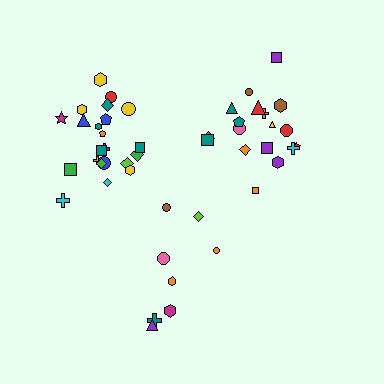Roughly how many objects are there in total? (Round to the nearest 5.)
Roughly 50 objects in total.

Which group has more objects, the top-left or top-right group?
The top-left group.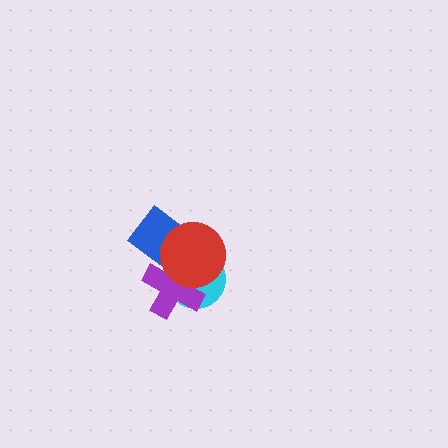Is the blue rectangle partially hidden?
Yes, it is partially covered by another shape.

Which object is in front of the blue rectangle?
The red circle is in front of the blue rectangle.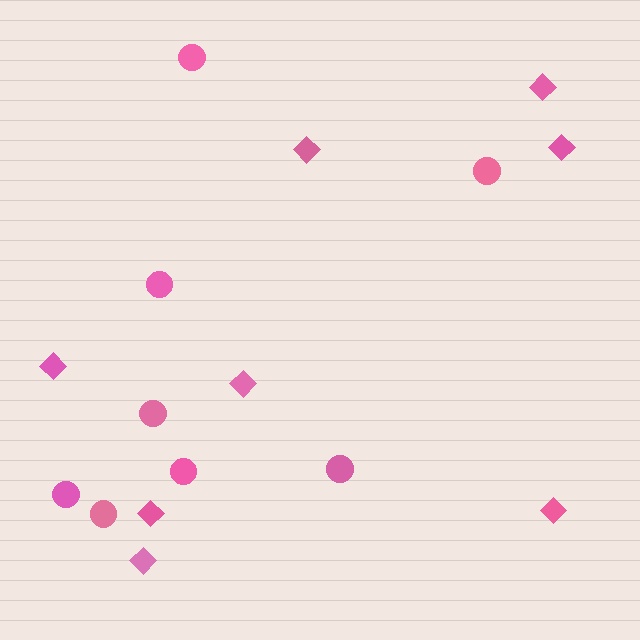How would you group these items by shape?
There are 2 groups: one group of diamonds (8) and one group of circles (8).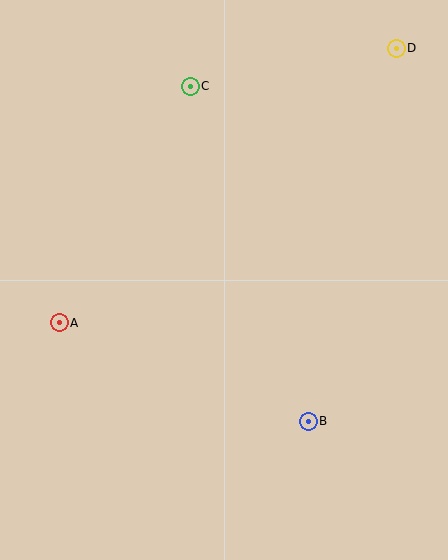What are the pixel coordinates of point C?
Point C is at (190, 86).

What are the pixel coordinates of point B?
Point B is at (308, 421).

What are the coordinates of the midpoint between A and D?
The midpoint between A and D is at (228, 185).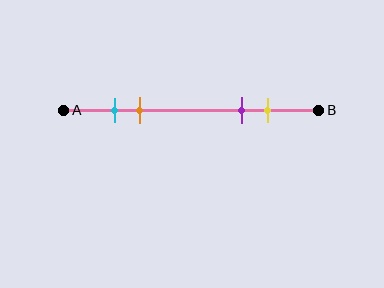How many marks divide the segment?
There are 4 marks dividing the segment.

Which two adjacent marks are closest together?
The cyan and orange marks are the closest adjacent pair.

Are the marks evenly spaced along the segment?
No, the marks are not evenly spaced.